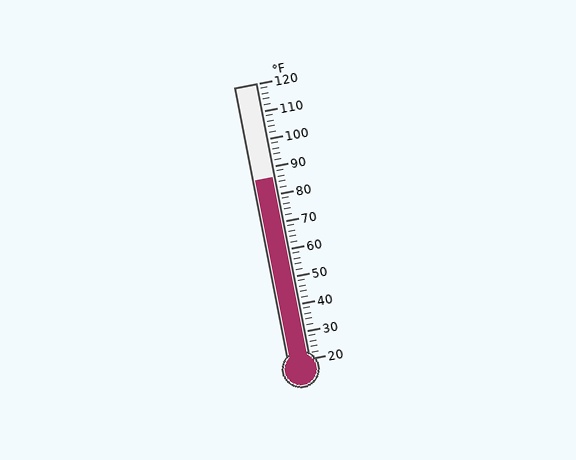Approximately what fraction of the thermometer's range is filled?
The thermometer is filled to approximately 65% of its range.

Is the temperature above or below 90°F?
The temperature is below 90°F.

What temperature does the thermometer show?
The thermometer shows approximately 86°F.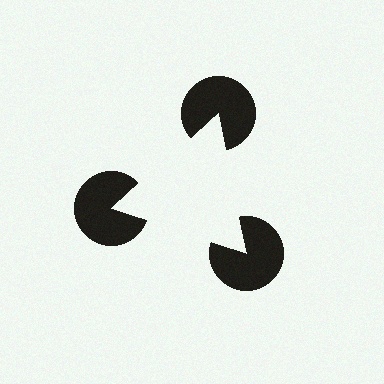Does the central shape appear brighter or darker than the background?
It typically appears slightly brighter than the background, even though no actual brightness change is drawn.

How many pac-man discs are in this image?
There are 3 — one at each vertex of the illusory triangle.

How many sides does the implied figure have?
3 sides.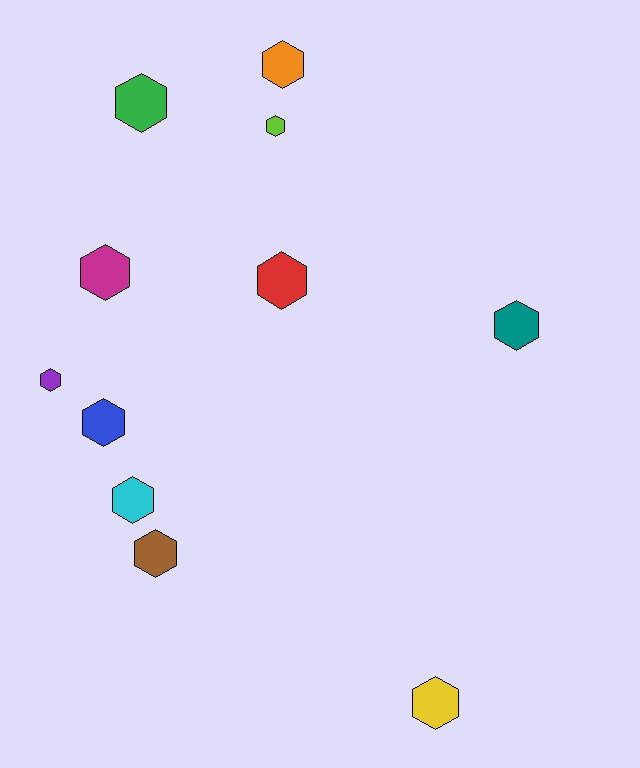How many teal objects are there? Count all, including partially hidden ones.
There is 1 teal object.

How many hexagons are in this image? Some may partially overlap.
There are 11 hexagons.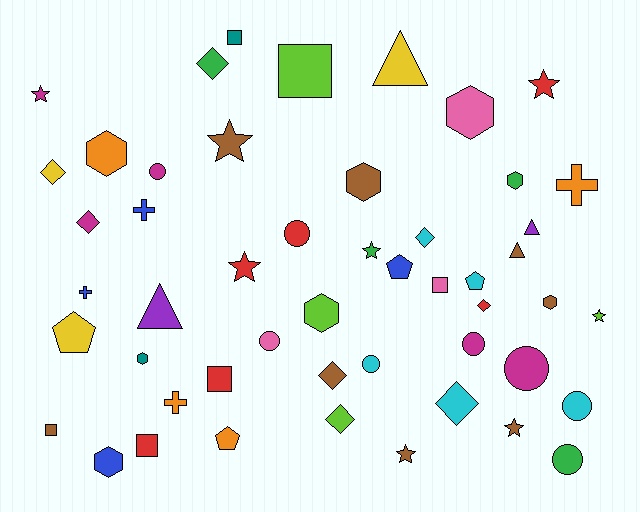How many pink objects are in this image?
There are 3 pink objects.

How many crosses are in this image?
There are 4 crosses.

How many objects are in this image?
There are 50 objects.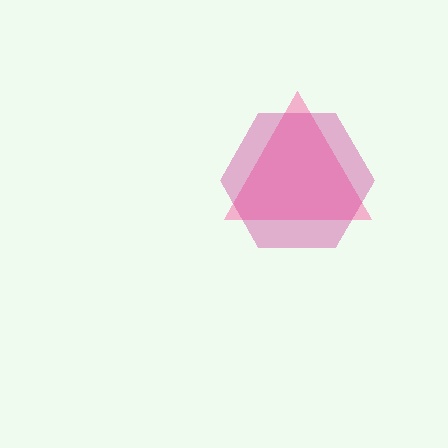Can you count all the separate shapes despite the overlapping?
Yes, there are 2 separate shapes.